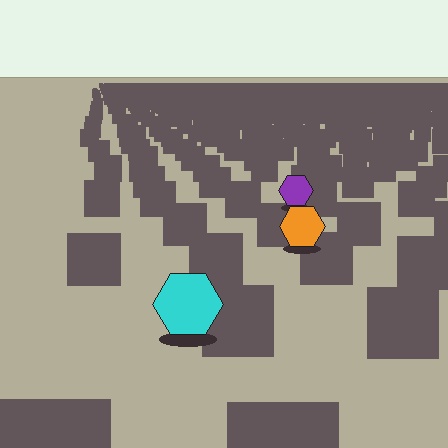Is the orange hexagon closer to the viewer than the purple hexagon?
Yes. The orange hexagon is closer — you can tell from the texture gradient: the ground texture is coarser near it.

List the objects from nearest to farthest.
From nearest to farthest: the cyan hexagon, the orange hexagon, the purple hexagon.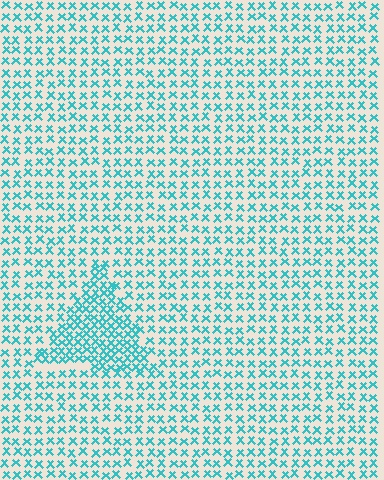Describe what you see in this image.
The image contains small cyan elements arranged at two different densities. A triangle-shaped region is visible where the elements are more densely packed than the surrounding area.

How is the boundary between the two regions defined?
The boundary is defined by a change in element density (approximately 1.8x ratio). All elements are the same color, size, and shape.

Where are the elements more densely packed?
The elements are more densely packed inside the triangle boundary.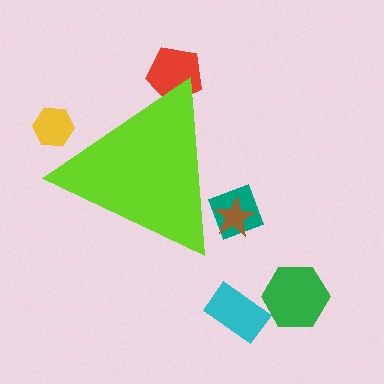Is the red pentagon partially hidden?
Yes, the red pentagon is partially hidden behind the lime triangle.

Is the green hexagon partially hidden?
No, the green hexagon is fully visible.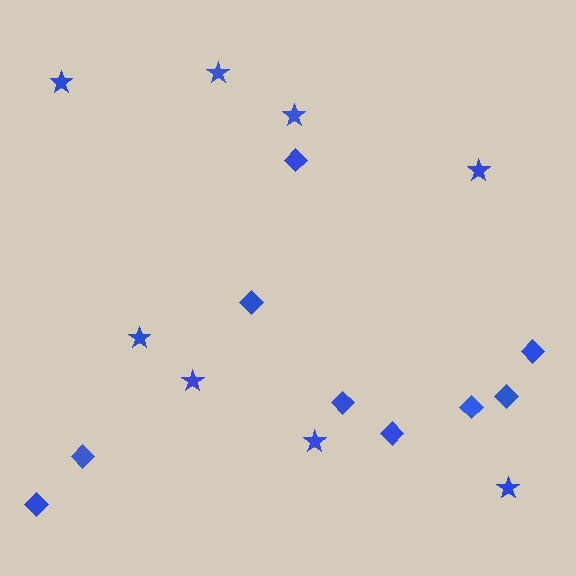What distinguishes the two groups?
There are 2 groups: one group of diamonds (9) and one group of stars (8).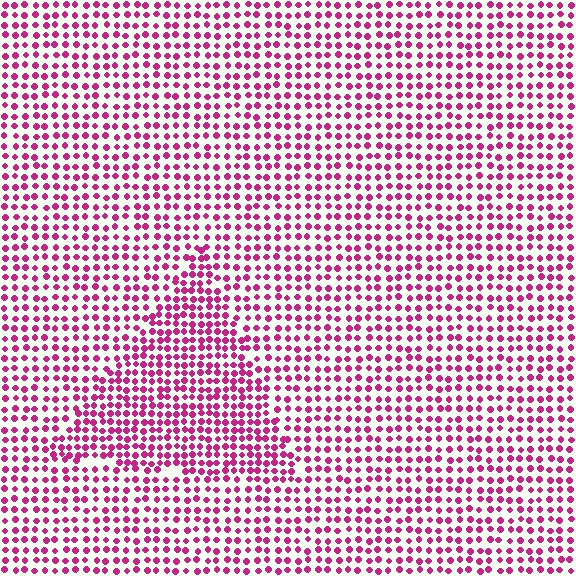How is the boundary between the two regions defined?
The boundary is defined by a change in element density (approximately 1.5x ratio). All elements are the same color, size, and shape.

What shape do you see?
I see a triangle.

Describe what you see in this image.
The image contains small magenta elements arranged at two different densities. A triangle-shaped region is visible where the elements are more densely packed than the surrounding area.